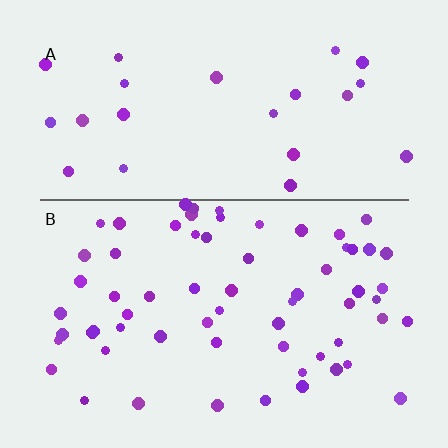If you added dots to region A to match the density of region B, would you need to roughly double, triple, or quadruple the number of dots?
Approximately triple.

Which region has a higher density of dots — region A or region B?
B (the bottom).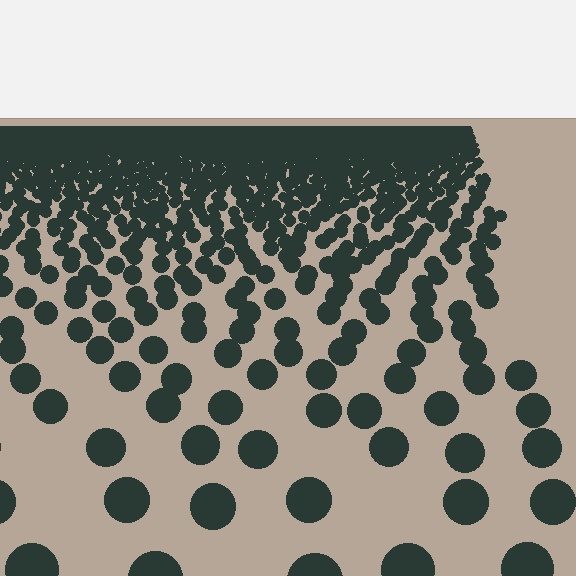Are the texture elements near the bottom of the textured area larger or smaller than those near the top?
Larger. Near the bottom, elements are closer to the viewer and appear at a bigger on-screen size.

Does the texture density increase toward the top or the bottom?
Density increases toward the top.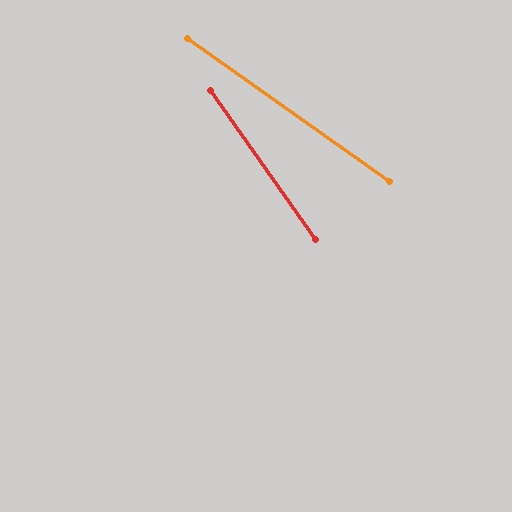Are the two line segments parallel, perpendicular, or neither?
Neither parallel nor perpendicular — they differ by about 19°.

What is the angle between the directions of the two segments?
Approximately 19 degrees.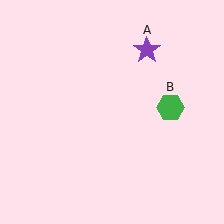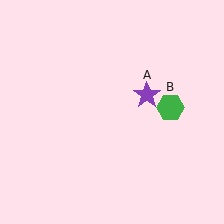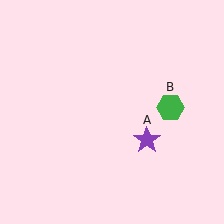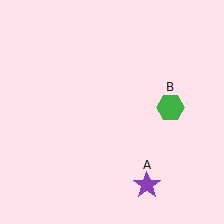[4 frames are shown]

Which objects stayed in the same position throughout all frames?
Green hexagon (object B) remained stationary.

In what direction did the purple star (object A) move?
The purple star (object A) moved down.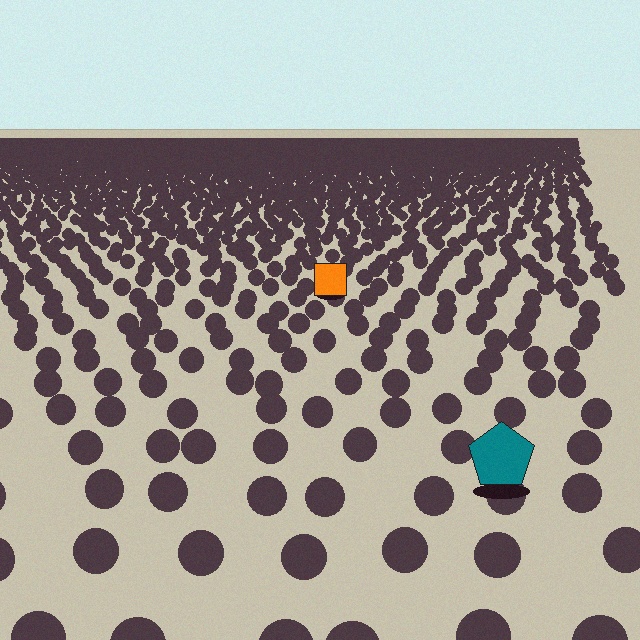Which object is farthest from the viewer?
The orange square is farthest from the viewer. It appears smaller and the ground texture around it is denser.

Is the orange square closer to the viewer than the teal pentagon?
No. The teal pentagon is closer — you can tell from the texture gradient: the ground texture is coarser near it.